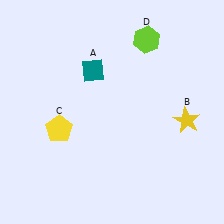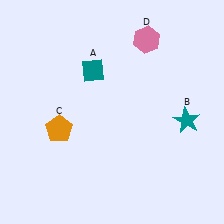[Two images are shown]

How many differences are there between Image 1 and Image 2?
There are 3 differences between the two images.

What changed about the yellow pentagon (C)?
In Image 1, C is yellow. In Image 2, it changed to orange.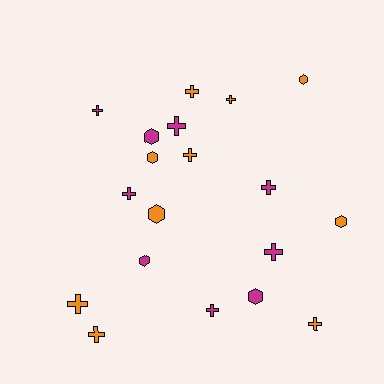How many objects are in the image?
There are 19 objects.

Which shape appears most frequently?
Cross, with 12 objects.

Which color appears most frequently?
Orange, with 10 objects.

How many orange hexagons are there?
There are 4 orange hexagons.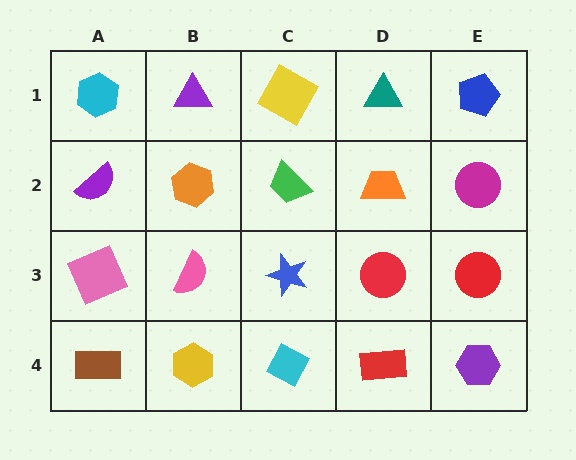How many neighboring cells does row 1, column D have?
3.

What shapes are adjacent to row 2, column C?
A yellow diamond (row 1, column C), a blue star (row 3, column C), an orange hexagon (row 2, column B), an orange trapezoid (row 2, column D).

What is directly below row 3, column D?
A red rectangle.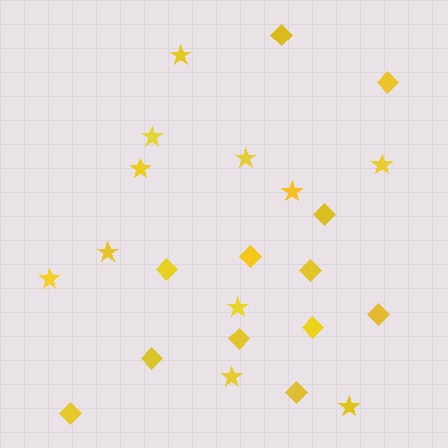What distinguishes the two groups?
There are 2 groups: one group of stars (11) and one group of diamonds (12).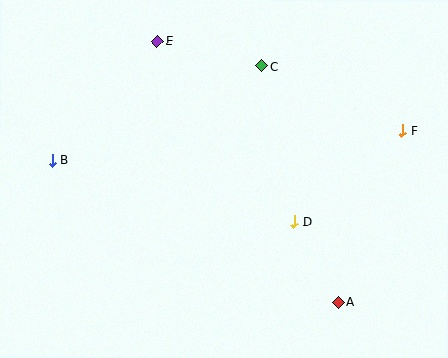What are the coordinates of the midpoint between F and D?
The midpoint between F and D is at (348, 176).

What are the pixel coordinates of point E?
Point E is at (157, 41).